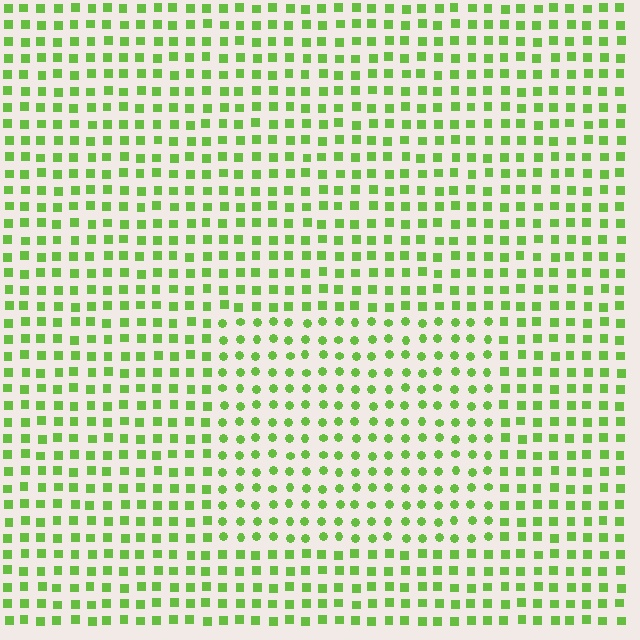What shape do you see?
I see a rectangle.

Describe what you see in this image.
The image is filled with small lime elements arranged in a uniform grid. A rectangle-shaped region contains circles, while the surrounding area contains squares. The boundary is defined purely by the change in element shape.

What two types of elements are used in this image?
The image uses circles inside the rectangle region and squares outside it.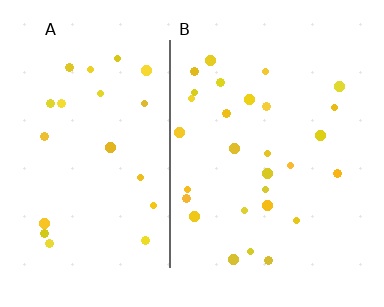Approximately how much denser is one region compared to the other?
Approximately 1.3× — region B over region A.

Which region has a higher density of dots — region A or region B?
B (the right).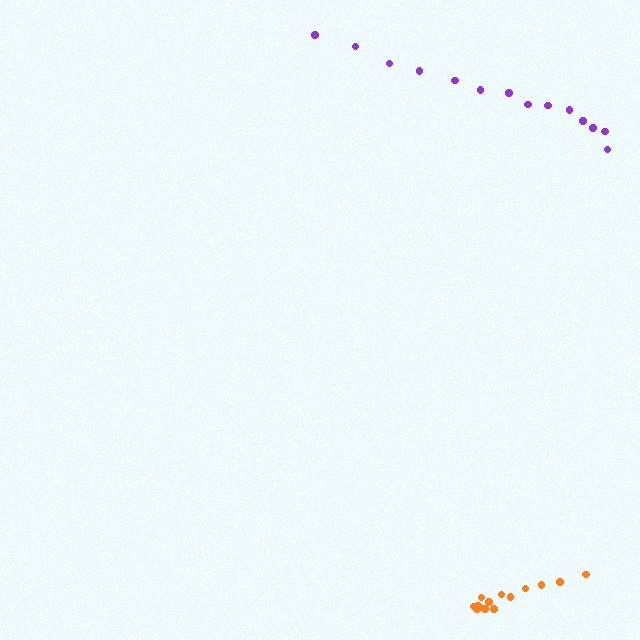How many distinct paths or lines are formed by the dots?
There are 2 distinct paths.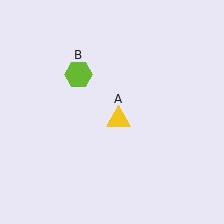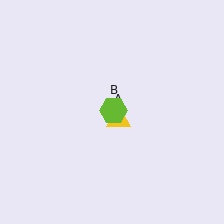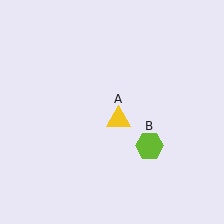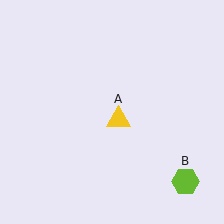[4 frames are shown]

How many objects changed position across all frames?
1 object changed position: lime hexagon (object B).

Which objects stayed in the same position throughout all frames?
Yellow triangle (object A) remained stationary.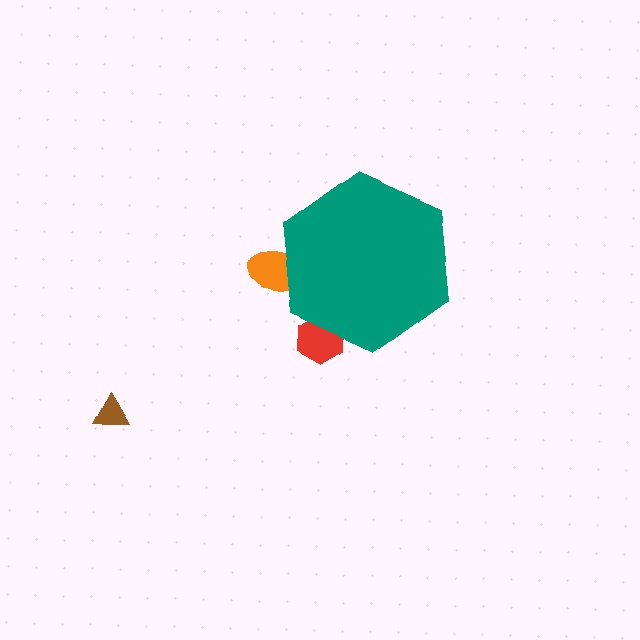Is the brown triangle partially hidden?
No, the brown triangle is fully visible.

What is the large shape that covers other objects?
A teal hexagon.